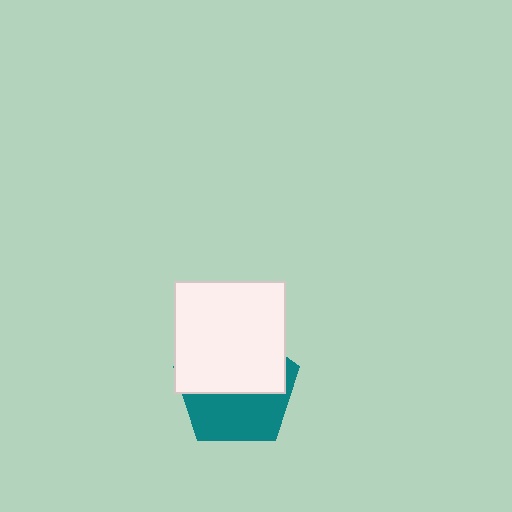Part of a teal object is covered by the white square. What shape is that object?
It is a pentagon.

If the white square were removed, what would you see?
You would see the complete teal pentagon.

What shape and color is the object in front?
The object in front is a white square.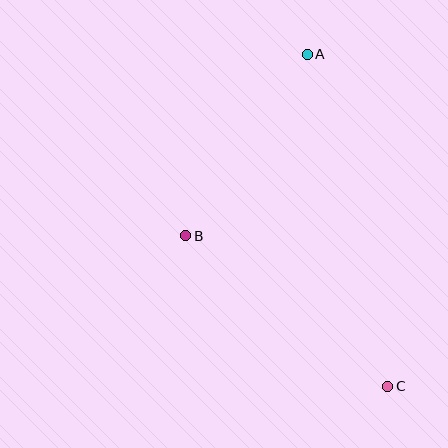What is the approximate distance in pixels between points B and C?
The distance between B and C is approximately 252 pixels.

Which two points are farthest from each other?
Points A and C are farthest from each other.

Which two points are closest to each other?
Points A and B are closest to each other.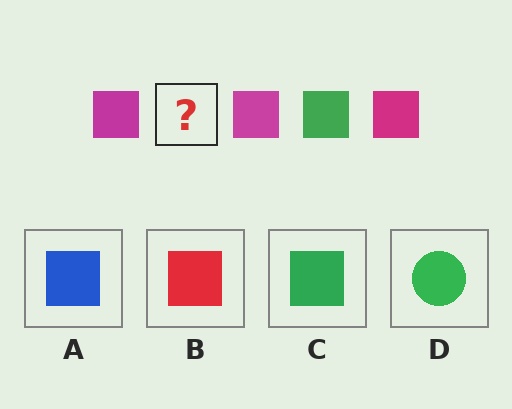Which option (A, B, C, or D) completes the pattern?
C.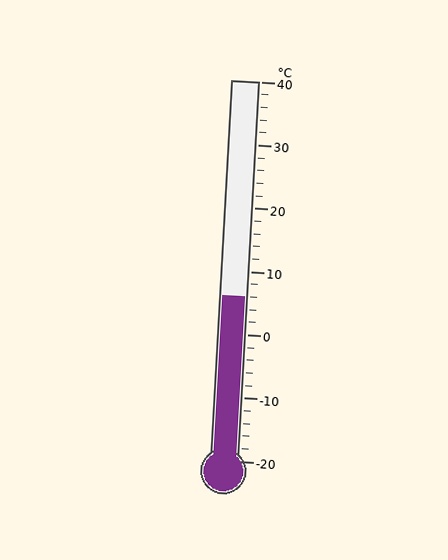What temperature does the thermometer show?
The thermometer shows approximately 6°C.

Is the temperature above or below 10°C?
The temperature is below 10°C.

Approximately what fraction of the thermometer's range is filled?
The thermometer is filled to approximately 45% of its range.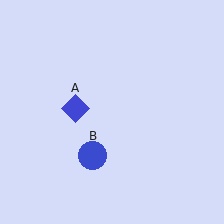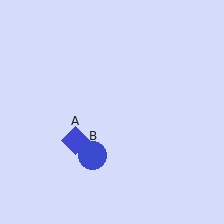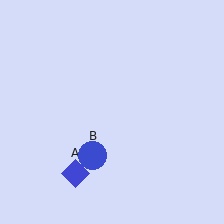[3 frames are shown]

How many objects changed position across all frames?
1 object changed position: blue diamond (object A).